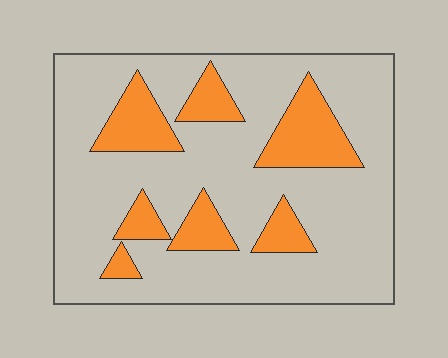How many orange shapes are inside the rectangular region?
7.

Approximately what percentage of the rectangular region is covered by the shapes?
Approximately 20%.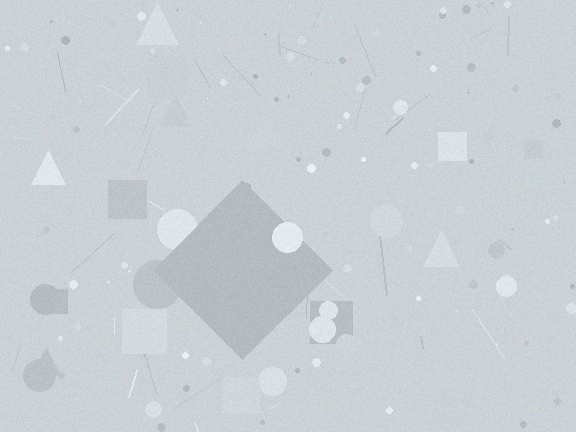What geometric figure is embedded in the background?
A diamond is embedded in the background.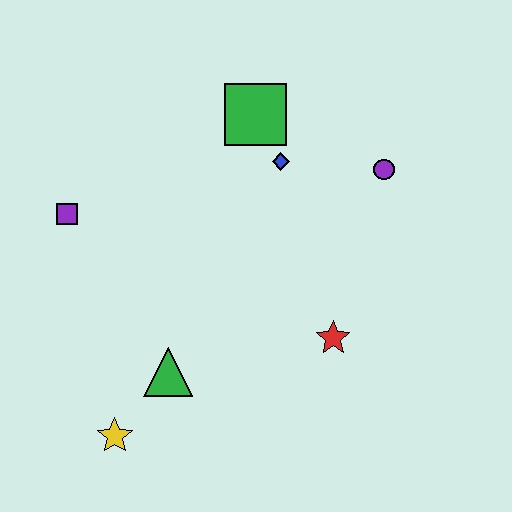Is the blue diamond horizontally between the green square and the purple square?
No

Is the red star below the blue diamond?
Yes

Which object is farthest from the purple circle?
The yellow star is farthest from the purple circle.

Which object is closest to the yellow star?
The green triangle is closest to the yellow star.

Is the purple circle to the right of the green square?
Yes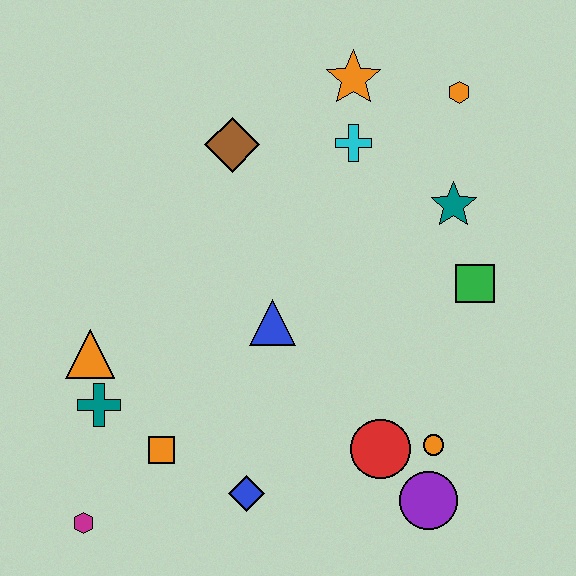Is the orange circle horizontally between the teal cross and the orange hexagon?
Yes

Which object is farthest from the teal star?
The magenta hexagon is farthest from the teal star.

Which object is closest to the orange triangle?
The teal cross is closest to the orange triangle.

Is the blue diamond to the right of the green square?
No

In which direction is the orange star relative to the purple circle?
The orange star is above the purple circle.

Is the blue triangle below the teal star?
Yes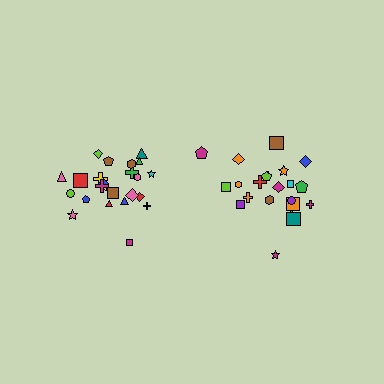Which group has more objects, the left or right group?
The left group.